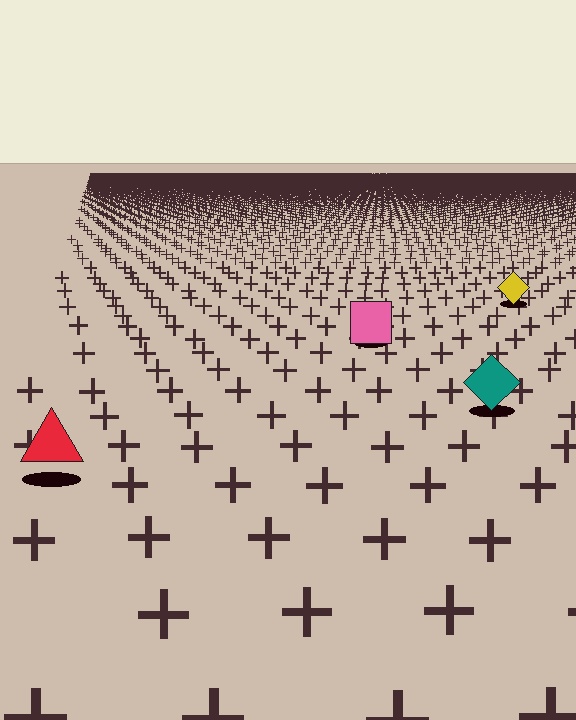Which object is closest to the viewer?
The red triangle is closest. The texture marks near it are larger and more spread out.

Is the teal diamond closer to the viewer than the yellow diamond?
Yes. The teal diamond is closer — you can tell from the texture gradient: the ground texture is coarser near it.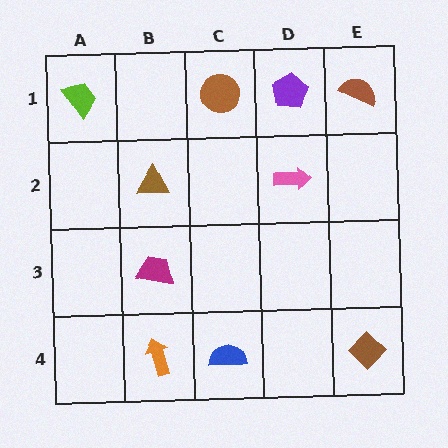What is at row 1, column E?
A brown semicircle.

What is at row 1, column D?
A purple pentagon.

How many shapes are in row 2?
2 shapes.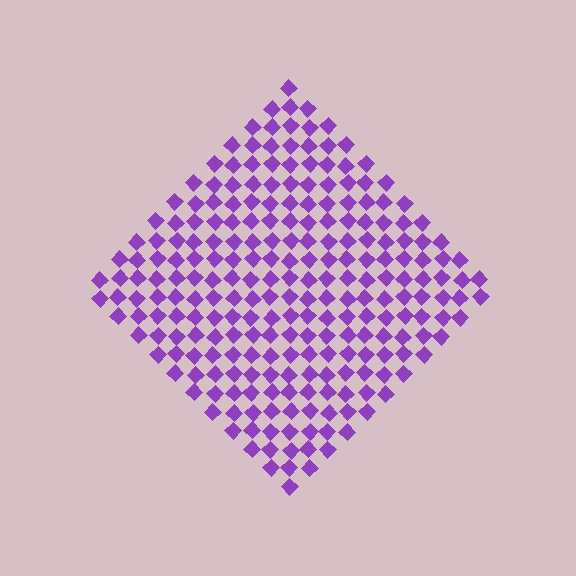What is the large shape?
The large shape is a diamond.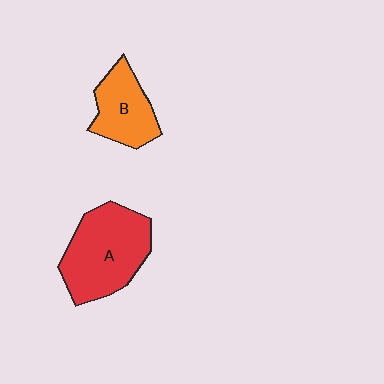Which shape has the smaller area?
Shape B (orange).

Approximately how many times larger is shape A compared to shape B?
Approximately 1.6 times.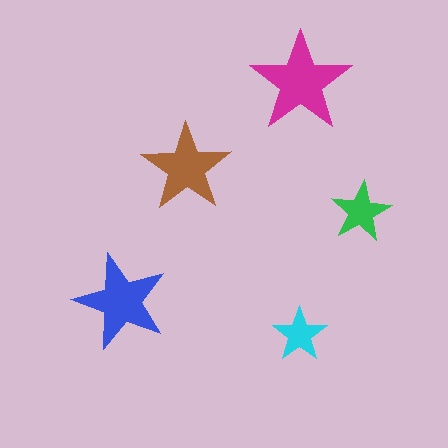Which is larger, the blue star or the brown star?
The blue one.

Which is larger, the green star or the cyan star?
The green one.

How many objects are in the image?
There are 5 objects in the image.